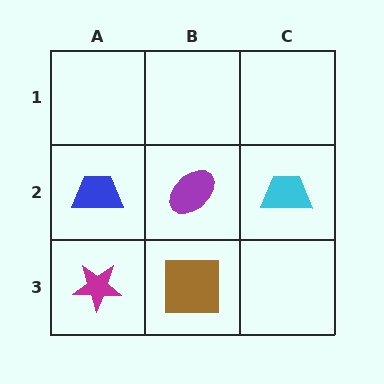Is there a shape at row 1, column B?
No, that cell is empty.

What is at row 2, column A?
A blue trapezoid.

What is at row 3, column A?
A magenta star.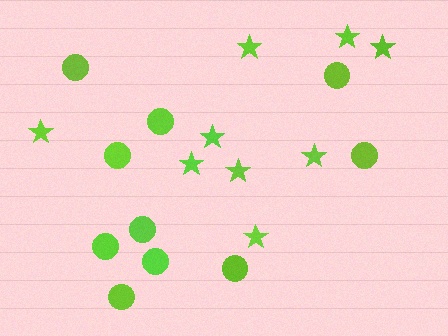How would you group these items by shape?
There are 2 groups: one group of circles (10) and one group of stars (9).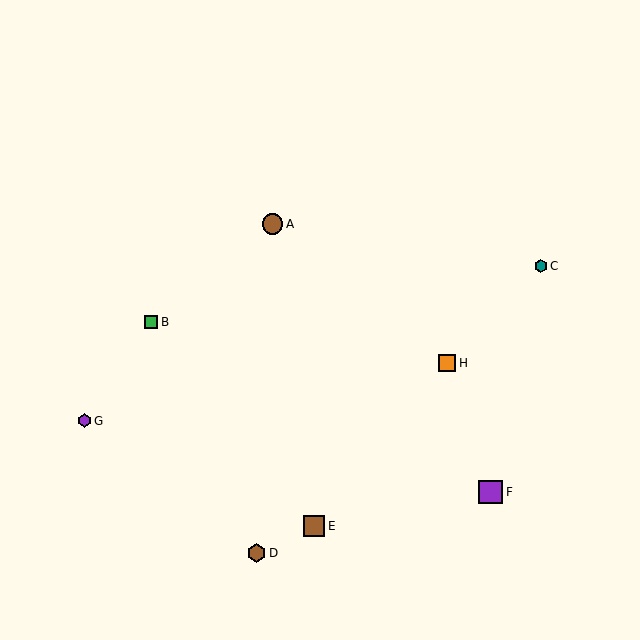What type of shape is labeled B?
Shape B is a green square.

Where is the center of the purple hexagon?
The center of the purple hexagon is at (85, 421).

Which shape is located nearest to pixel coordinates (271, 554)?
The brown hexagon (labeled D) at (256, 553) is nearest to that location.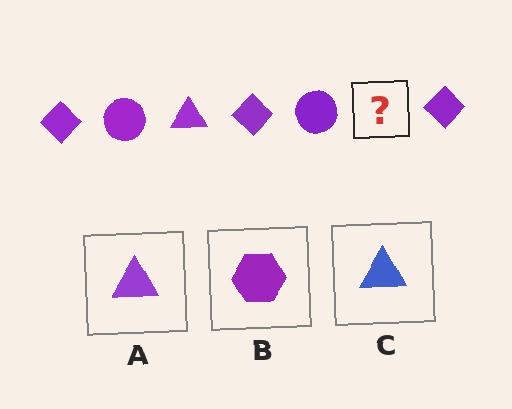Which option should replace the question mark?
Option A.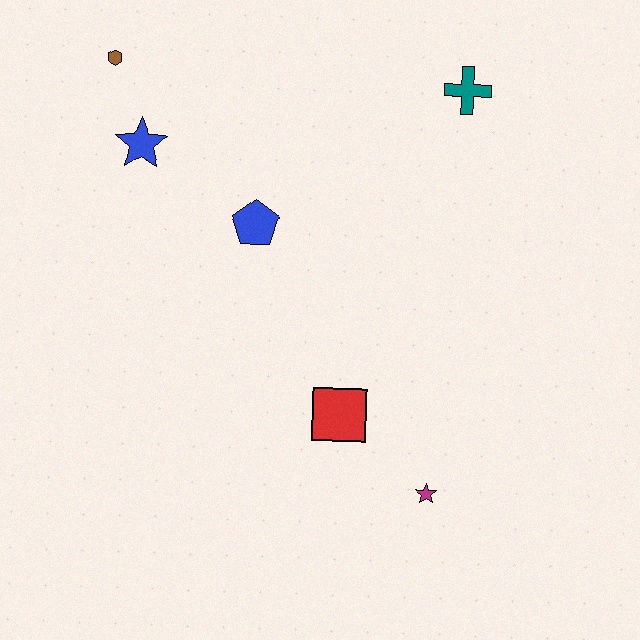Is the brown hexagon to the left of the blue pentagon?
Yes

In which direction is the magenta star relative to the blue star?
The magenta star is below the blue star.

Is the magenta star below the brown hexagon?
Yes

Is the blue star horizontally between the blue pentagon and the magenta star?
No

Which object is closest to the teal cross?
The blue pentagon is closest to the teal cross.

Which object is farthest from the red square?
The brown hexagon is farthest from the red square.